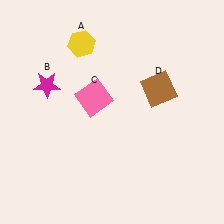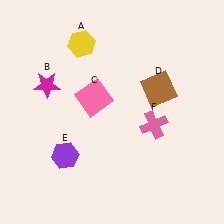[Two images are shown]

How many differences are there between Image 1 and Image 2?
There are 2 differences between the two images.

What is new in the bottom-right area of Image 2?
A pink cross (F) was added in the bottom-right area of Image 2.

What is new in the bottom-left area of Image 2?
A purple hexagon (E) was added in the bottom-left area of Image 2.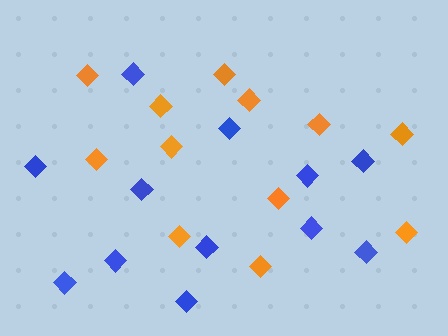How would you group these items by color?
There are 2 groups: one group of orange diamonds (12) and one group of blue diamonds (12).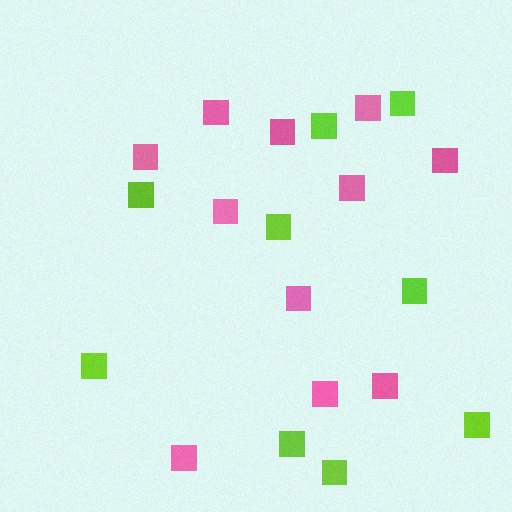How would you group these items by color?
There are 2 groups: one group of pink squares (11) and one group of lime squares (9).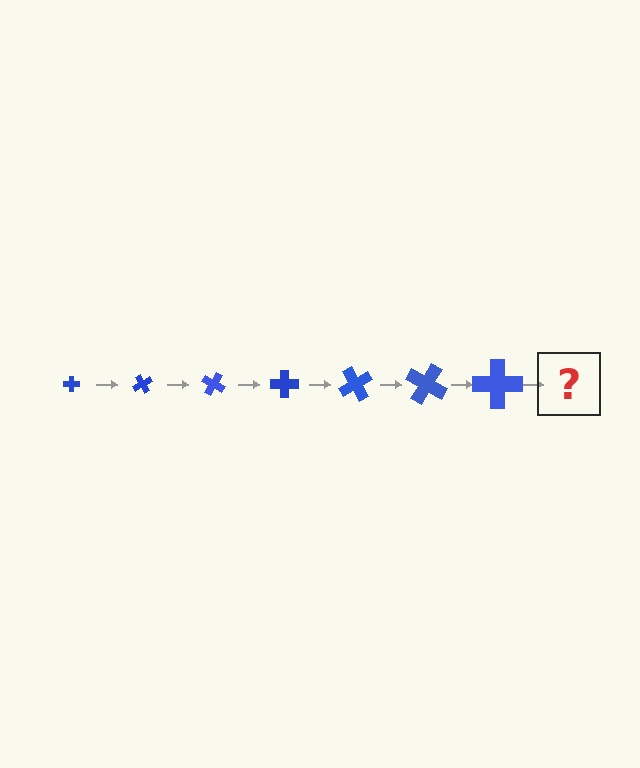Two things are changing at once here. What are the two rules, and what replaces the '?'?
The two rules are that the cross grows larger each step and it rotates 60 degrees each step. The '?' should be a cross, larger than the previous one and rotated 420 degrees from the start.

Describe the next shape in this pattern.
It should be a cross, larger than the previous one and rotated 420 degrees from the start.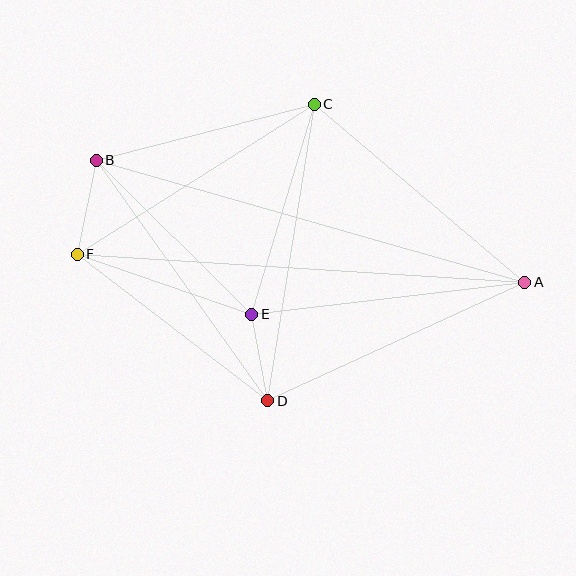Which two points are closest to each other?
Points D and E are closest to each other.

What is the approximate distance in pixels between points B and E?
The distance between B and E is approximately 219 pixels.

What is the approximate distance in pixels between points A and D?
The distance between A and D is approximately 283 pixels.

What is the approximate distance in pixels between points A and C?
The distance between A and C is approximately 275 pixels.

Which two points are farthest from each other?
Points A and F are farthest from each other.